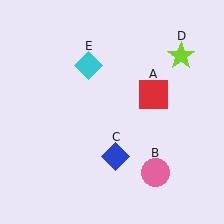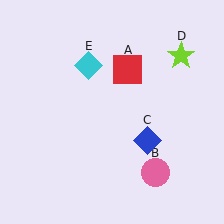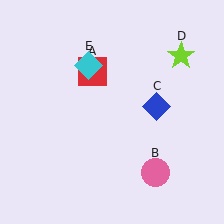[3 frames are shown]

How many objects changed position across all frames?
2 objects changed position: red square (object A), blue diamond (object C).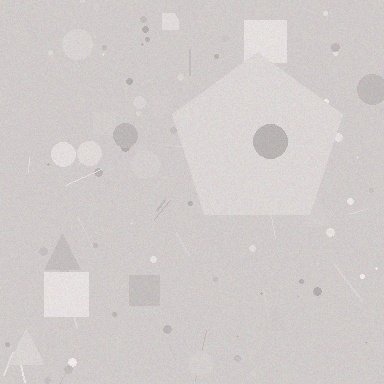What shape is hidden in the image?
A pentagon is hidden in the image.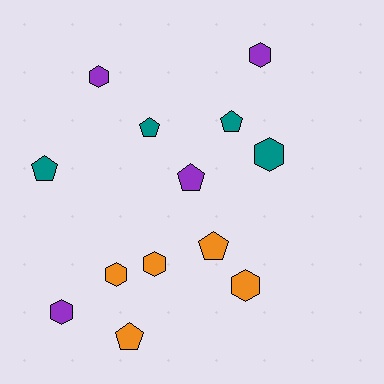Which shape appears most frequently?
Hexagon, with 7 objects.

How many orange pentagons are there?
There are 2 orange pentagons.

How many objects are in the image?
There are 13 objects.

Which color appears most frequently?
Orange, with 5 objects.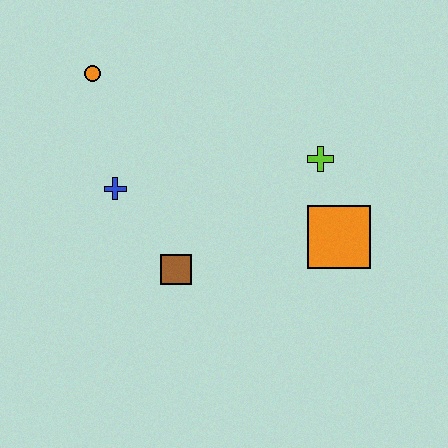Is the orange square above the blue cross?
No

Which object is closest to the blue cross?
The brown square is closest to the blue cross.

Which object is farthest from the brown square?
The orange circle is farthest from the brown square.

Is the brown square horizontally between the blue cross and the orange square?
Yes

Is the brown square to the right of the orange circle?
Yes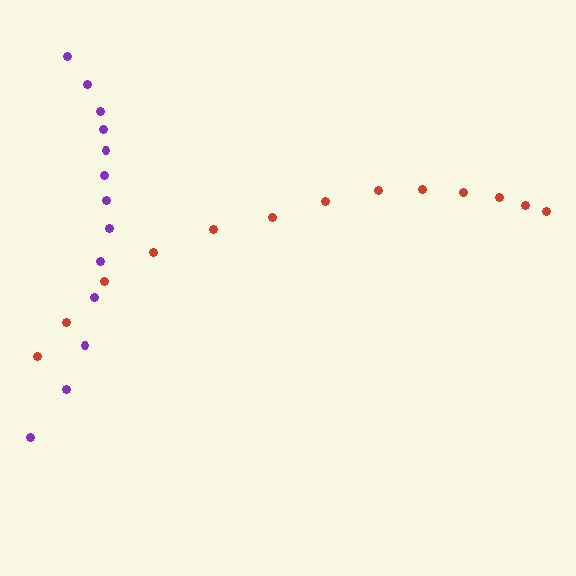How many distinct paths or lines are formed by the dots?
There are 2 distinct paths.